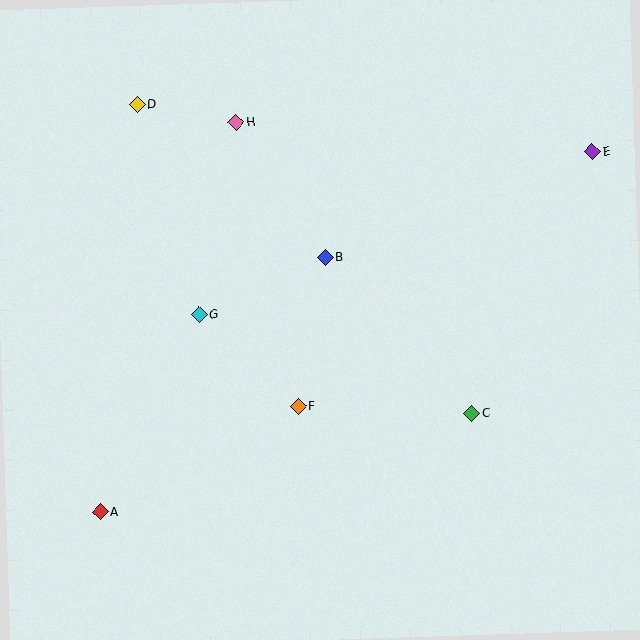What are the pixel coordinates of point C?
Point C is at (472, 413).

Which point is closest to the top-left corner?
Point D is closest to the top-left corner.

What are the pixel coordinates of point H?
Point H is at (236, 122).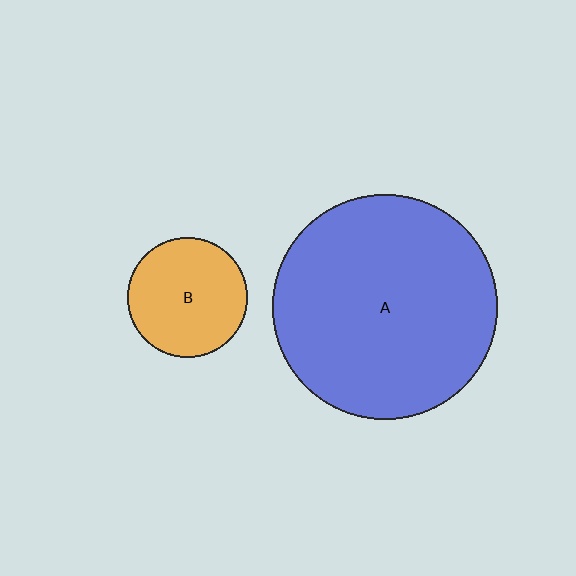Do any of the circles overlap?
No, none of the circles overlap.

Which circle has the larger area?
Circle A (blue).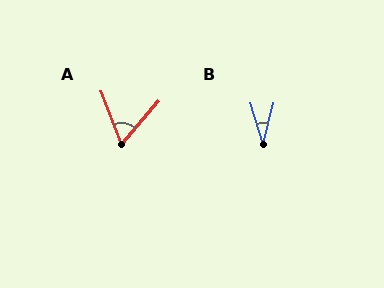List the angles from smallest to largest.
B (31°), A (62°).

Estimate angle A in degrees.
Approximately 62 degrees.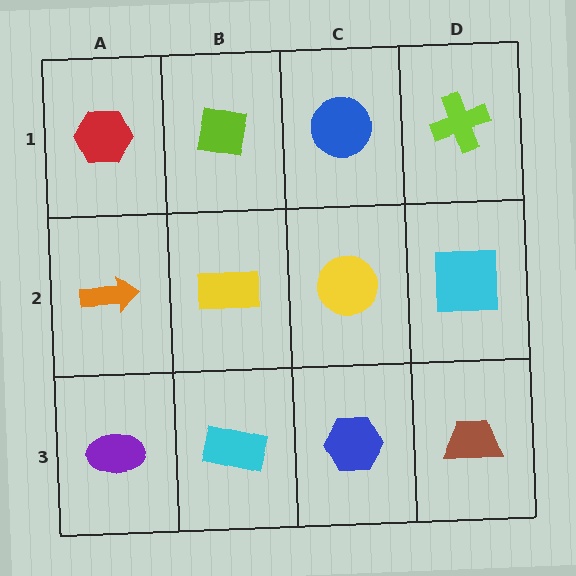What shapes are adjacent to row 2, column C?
A blue circle (row 1, column C), a blue hexagon (row 3, column C), a yellow rectangle (row 2, column B), a cyan square (row 2, column D).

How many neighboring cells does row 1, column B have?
3.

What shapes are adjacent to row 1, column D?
A cyan square (row 2, column D), a blue circle (row 1, column C).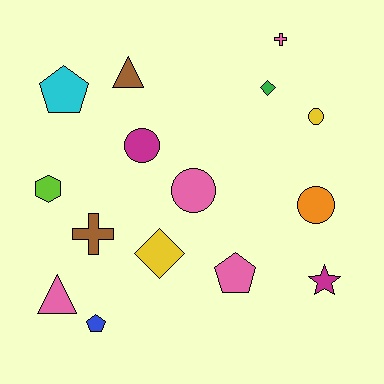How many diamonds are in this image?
There are 2 diamonds.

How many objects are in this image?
There are 15 objects.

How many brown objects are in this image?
There are 2 brown objects.